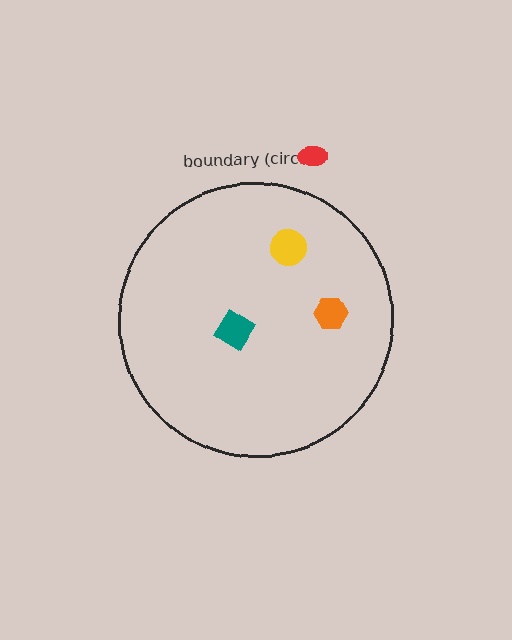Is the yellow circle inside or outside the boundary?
Inside.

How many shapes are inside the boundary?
3 inside, 1 outside.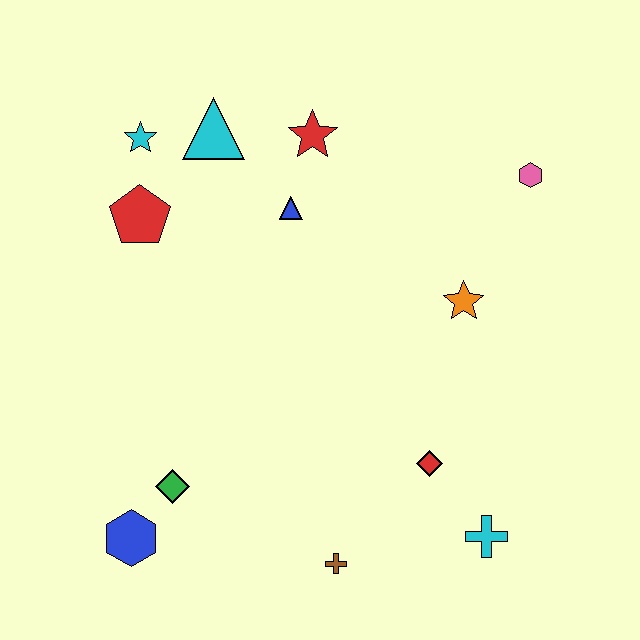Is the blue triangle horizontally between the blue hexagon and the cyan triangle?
No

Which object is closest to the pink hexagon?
The orange star is closest to the pink hexagon.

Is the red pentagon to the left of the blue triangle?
Yes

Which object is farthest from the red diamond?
The cyan star is farthest from the red diamond.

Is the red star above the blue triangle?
Yes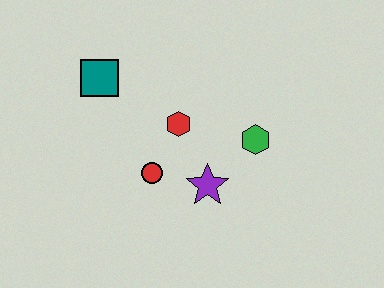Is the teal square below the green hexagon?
No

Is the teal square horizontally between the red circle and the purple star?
No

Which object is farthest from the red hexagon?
The teal square is farthest from the red hexagon.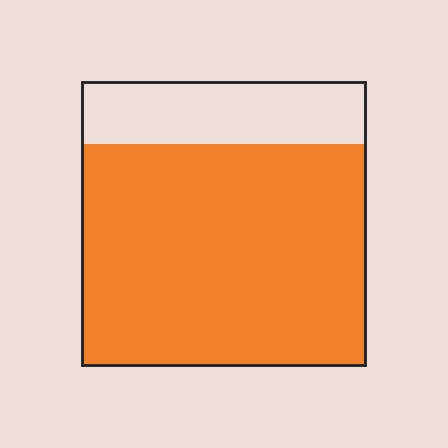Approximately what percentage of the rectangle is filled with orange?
Approximately 80%.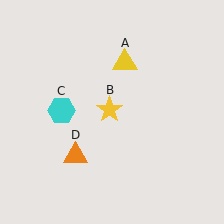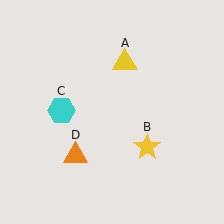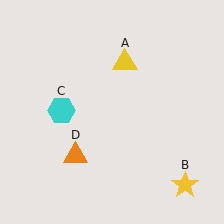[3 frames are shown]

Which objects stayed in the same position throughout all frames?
Yellow triangle (object A) and cyan hexagon (object C) and orange triangle (object D) remained stationary.